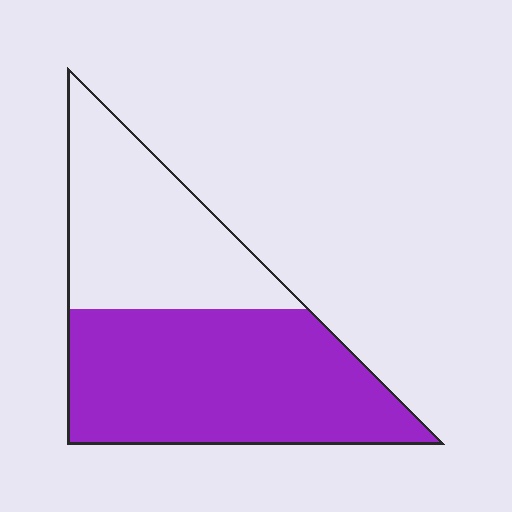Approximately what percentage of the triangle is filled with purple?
Approximately 60%.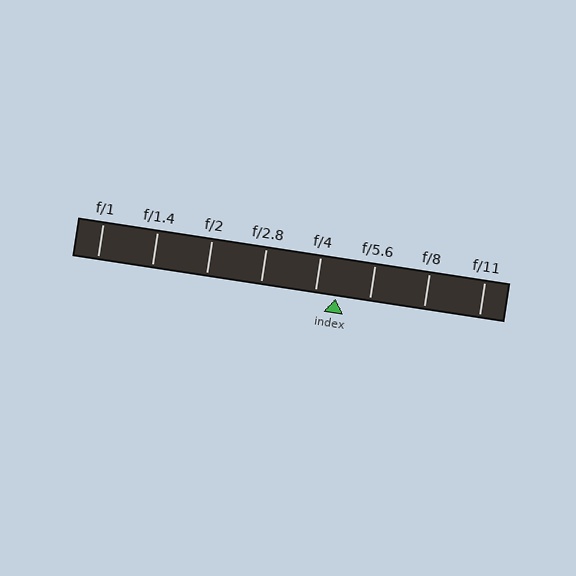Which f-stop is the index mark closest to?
The index mark is closest to f/4.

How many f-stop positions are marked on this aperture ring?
There are 8 f-stop positions marked.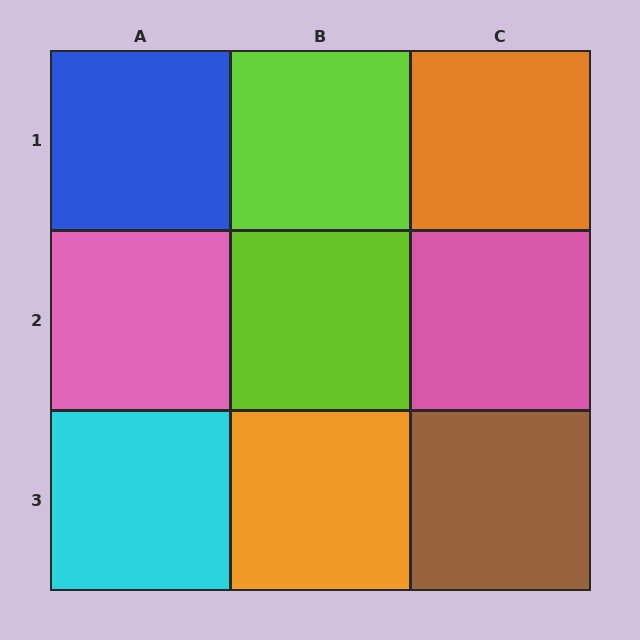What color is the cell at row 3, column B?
Orange.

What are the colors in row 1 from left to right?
Blue, lime, orange.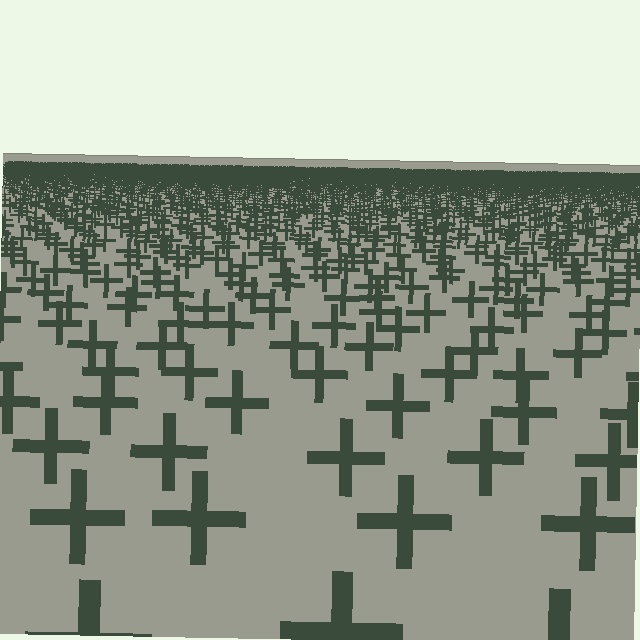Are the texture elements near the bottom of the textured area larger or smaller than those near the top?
Larger. Near the bottom, elements are closer to the viewer and appear at a bigger on-screen size.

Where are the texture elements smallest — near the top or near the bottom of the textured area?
Near the top.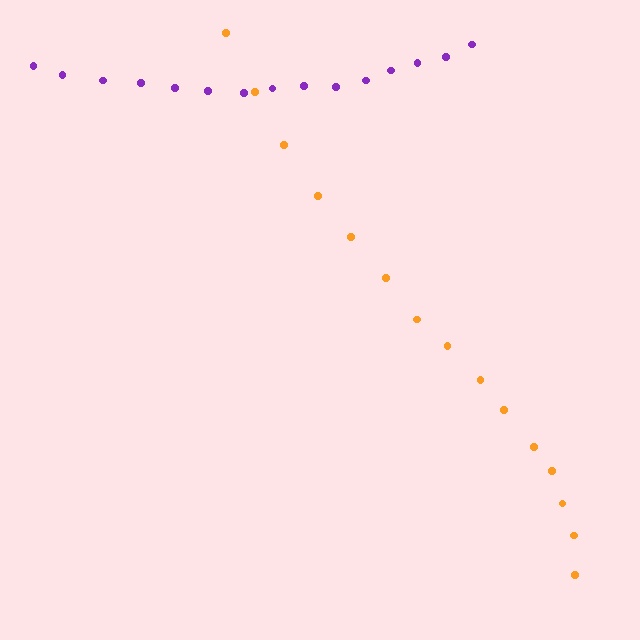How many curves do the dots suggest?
There are 2 distinct paths.